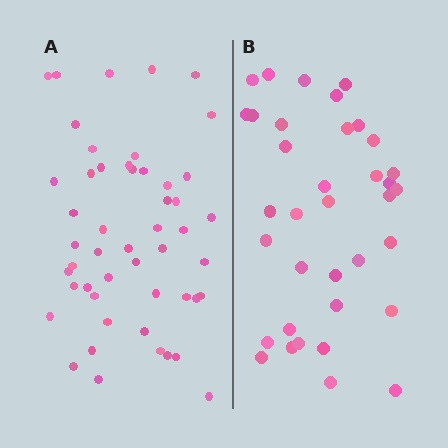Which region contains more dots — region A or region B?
Region A (the left region) has more dots.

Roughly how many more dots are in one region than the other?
Region A has approximately 15 more dots than region B.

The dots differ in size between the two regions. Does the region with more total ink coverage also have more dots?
No. Region B has more total ink coverage because its dots are larger, but region A actually contains more individual dots. Total area can be misleading — the number of items is what matters here.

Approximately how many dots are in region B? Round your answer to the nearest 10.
About 40 dots. (The exact count is 36, which rounds to 40.)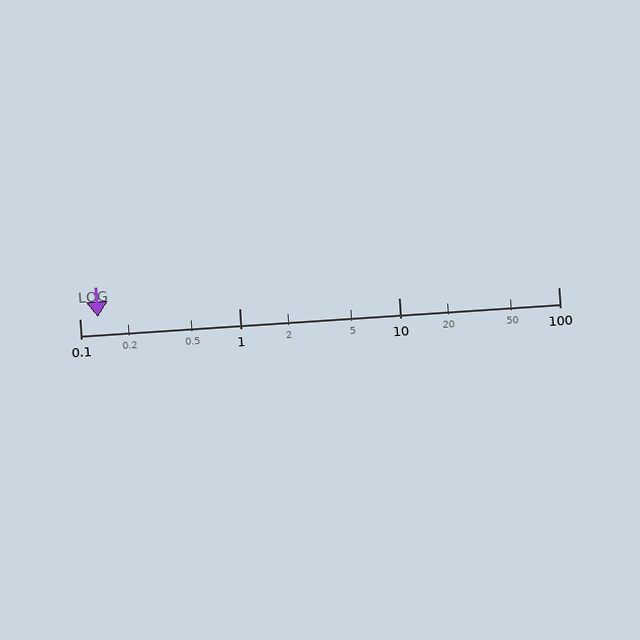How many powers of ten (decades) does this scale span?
The scale spans 3 decades, from 0.1 to 100.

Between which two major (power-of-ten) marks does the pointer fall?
The pointer is between 0.1 and 1.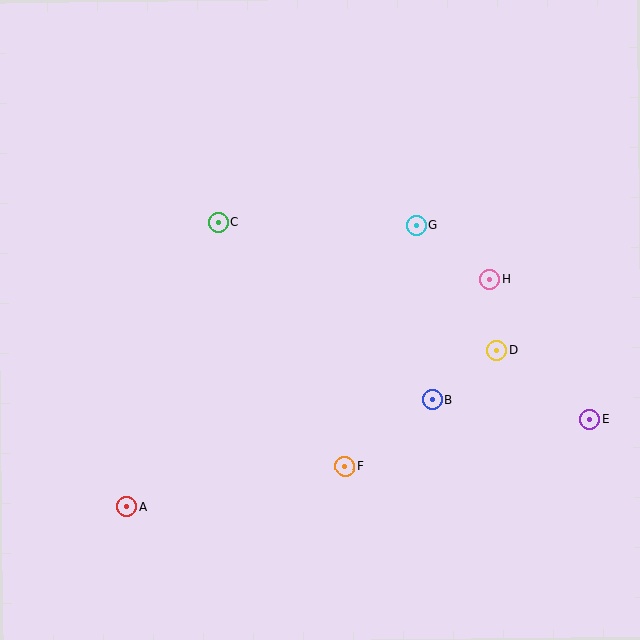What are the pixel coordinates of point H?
Point H is at (489, 279).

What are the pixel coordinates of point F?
Point F is at (345, 466).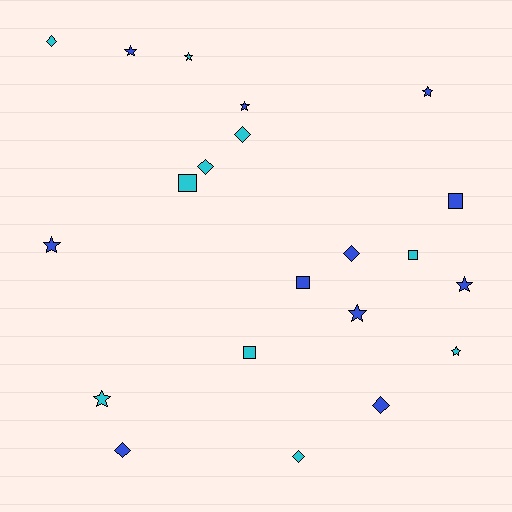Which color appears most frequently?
Blue, with 11 objects.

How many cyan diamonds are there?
There are 4 cyan diamonds.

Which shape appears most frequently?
Star, with 9 objects.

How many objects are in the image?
There are 21 objects.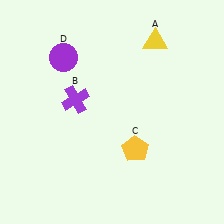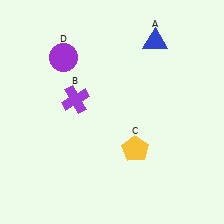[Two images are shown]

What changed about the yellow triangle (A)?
In Image 1, A is yellow. In Image 2, it changed to blue.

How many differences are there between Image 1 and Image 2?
There is 1 difference between the two images.